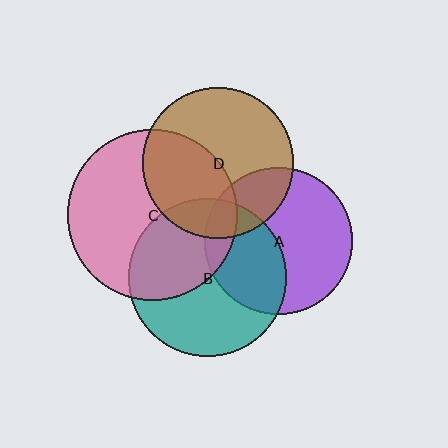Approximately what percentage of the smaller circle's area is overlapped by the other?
Approximately 40%.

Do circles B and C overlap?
Yes.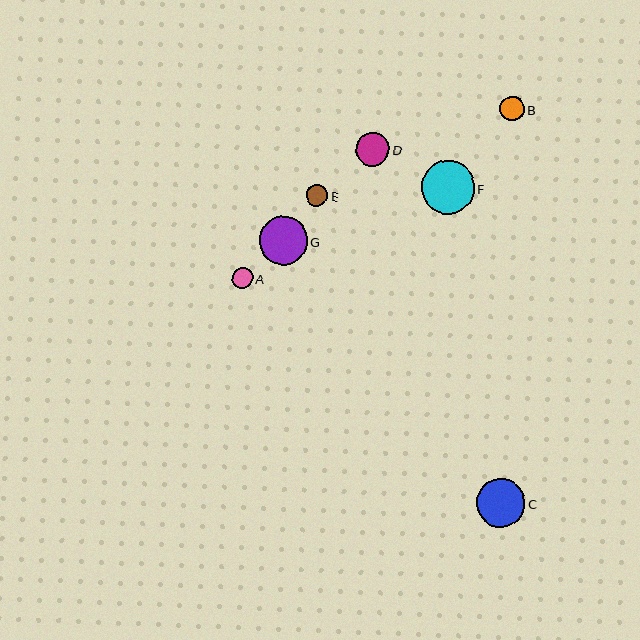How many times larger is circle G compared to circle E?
Circle G is approximately 2.2 times the size of circle E.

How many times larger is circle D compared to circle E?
Circle D is approximately 1.6 times the size of circle E.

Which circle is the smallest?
Circle A is the smallest with a size of approximately 20 pixels.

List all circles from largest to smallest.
From largest to smallest: F, C, G, D, B, E, A.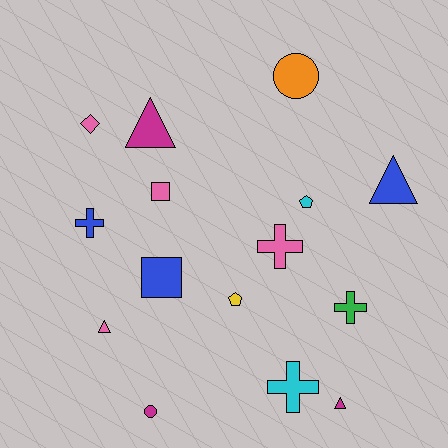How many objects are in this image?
There are 15 objects.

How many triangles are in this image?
There are 4 triangles.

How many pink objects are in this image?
There are 4 pink objects.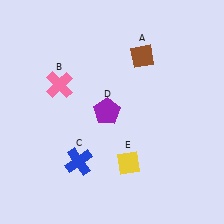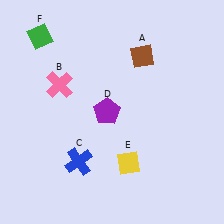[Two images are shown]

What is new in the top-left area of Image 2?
A green diamond (F) was added in the top-left area of Image 2.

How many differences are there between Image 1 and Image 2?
There is 1 difference between the two images.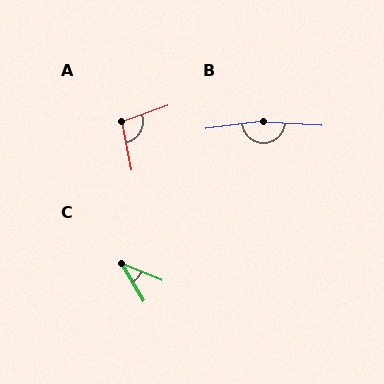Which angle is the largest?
B, at approximately 169 degrees.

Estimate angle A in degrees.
Approximately 98 degrees.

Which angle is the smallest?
C, at approximately 37 degrees.